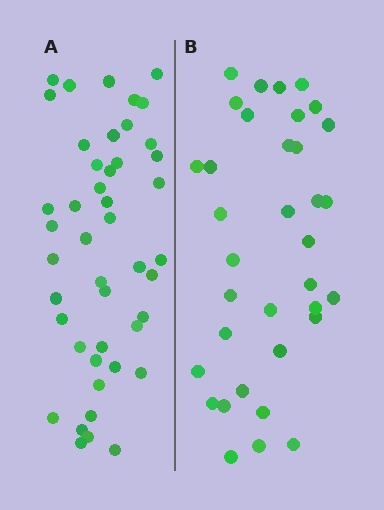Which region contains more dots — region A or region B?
Region A (the left region) has more dots.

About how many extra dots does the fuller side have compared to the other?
Region A has roughly 10 or so more dots than region B.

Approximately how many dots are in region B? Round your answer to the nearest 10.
About 40 dots. (The exact count is 35, which rounds to 40.)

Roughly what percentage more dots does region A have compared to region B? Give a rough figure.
About 30% more.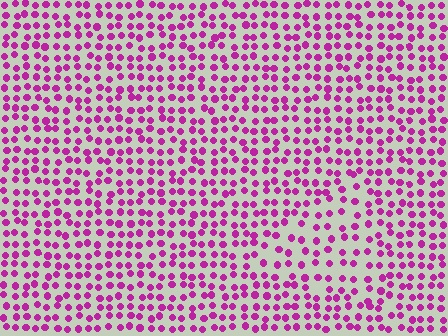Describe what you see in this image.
The image contains small magenta elements arranged at two different densities. A triangle-shaped region is visible where the elements are less densely packed than the surrounding area.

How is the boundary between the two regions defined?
The boundary is defined by a change in element density (approximately 1.5x ratio). All elements are the same color, size, and shape.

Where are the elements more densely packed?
The elements are more densely packed outside the triangle boundary.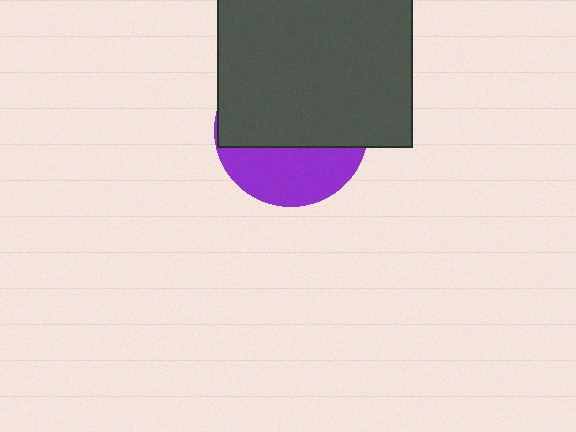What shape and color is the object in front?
The object in front is a dark gray square.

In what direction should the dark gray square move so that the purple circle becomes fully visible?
The dark gray square should move up. That is the shortest direction to clear the overlap and leave the purple circle fully visible.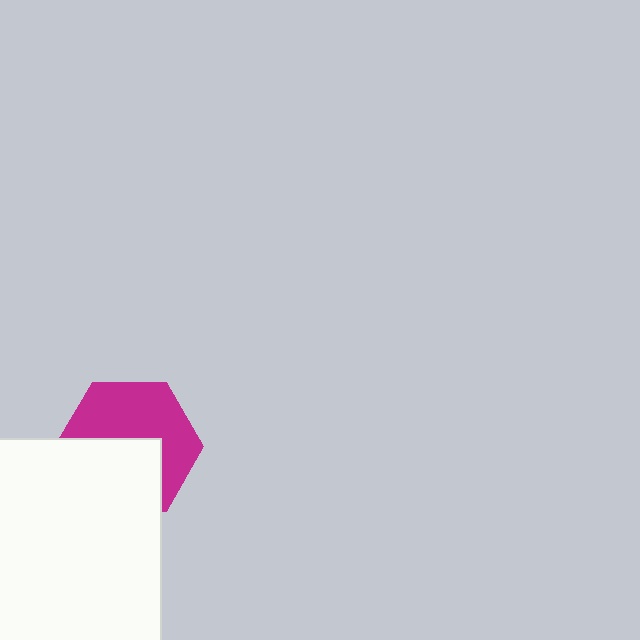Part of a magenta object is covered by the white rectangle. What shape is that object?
It is a hexagon.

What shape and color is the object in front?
The object in front is a white rectangle.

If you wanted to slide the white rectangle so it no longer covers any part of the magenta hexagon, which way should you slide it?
Slide it down — that is the most direct way to separate the two shapes.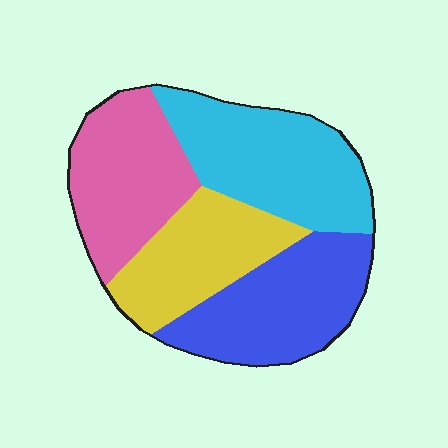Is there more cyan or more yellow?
Cyan.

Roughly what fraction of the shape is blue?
Blue takes up about one quarter (1/4) of the shape.